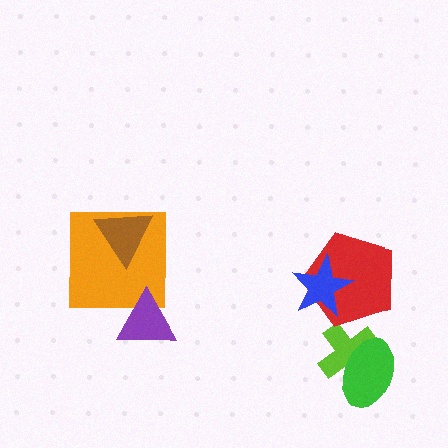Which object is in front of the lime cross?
The green ellipse is in front of the lime cross.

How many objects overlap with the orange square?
2 objects overlap with the orange square.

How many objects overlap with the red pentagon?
1 object overlaps with the red pentagon.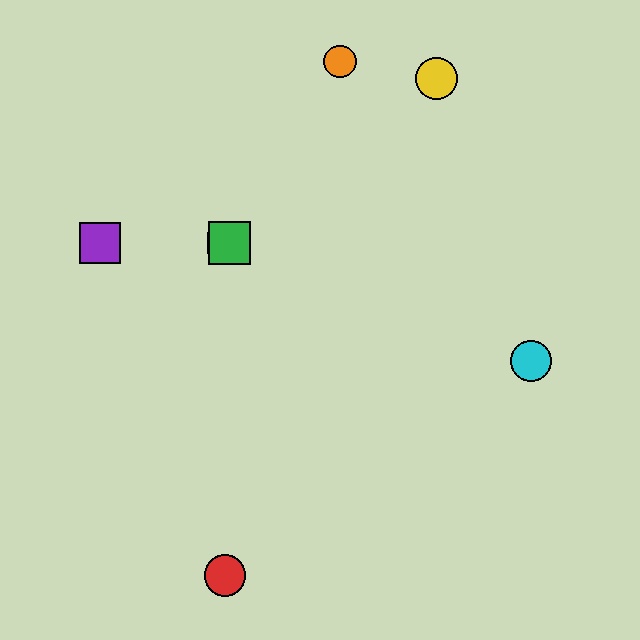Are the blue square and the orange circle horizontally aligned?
No, the blue square is at y≈243 and the orange circle is at y≈61.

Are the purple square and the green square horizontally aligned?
Yes, both are at y≈243.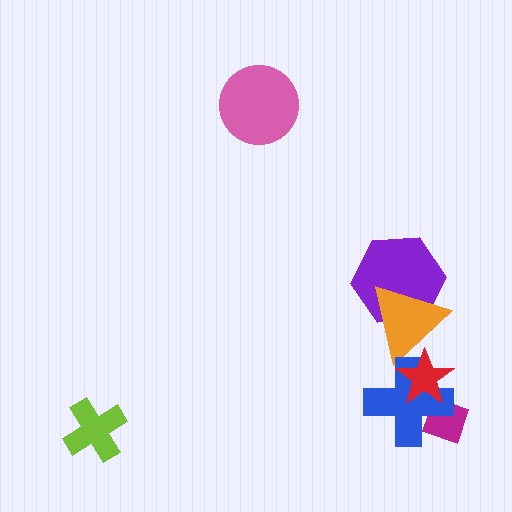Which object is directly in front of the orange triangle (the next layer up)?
The blue cross is directly in front of the orange triangle.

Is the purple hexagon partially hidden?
Yes, it is partially covered by another shape.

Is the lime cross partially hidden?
No, no other shape covers it.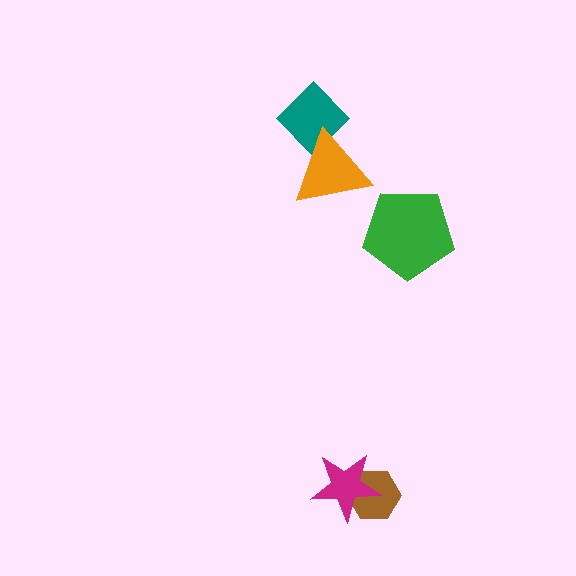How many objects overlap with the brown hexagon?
1 object overlaps with the brown hexagon.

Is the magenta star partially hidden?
No, no other shape covers it.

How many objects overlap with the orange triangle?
1 object overlaps with the orange triangle.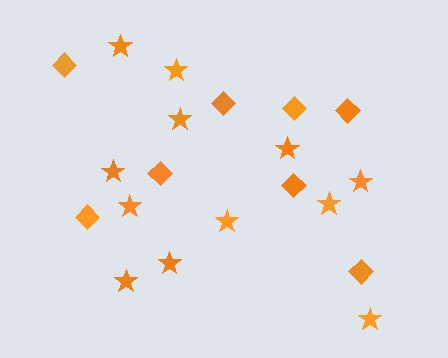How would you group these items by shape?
There are 2 groups: one group of diamonds (8) and one group of stars (12).